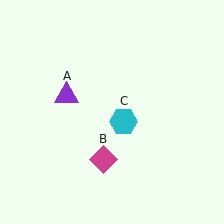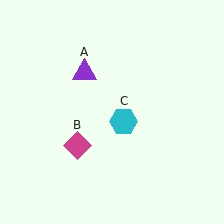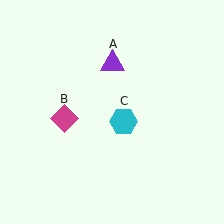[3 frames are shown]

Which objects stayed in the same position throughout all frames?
Cyan hexagon (object C) remained stationary.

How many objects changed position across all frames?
2 objects changed position: purple triangle (object A), magenta diamond (object B).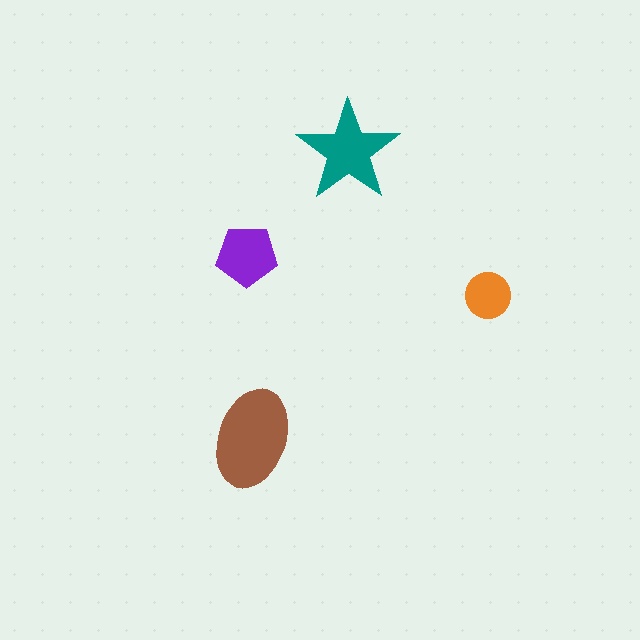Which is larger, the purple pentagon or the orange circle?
The purple pentagon.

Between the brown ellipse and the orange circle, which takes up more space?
The brown ellipse.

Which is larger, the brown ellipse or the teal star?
The brown ellipse.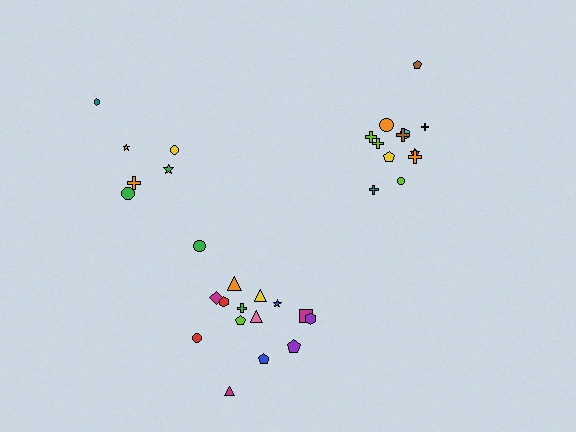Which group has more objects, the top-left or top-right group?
The top-right group.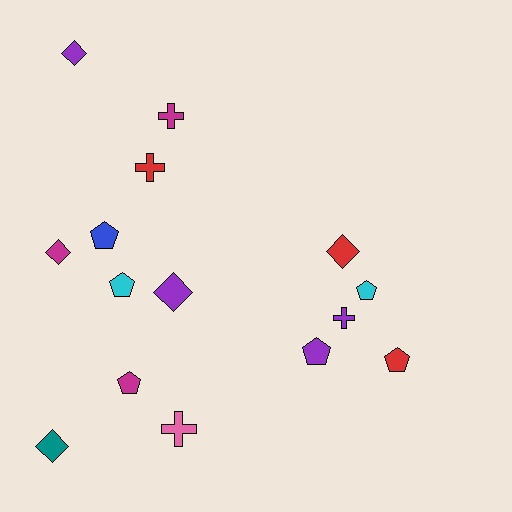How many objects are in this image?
There are 15 objects.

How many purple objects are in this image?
There are 4 purple objects.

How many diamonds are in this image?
There are 5 diamonds.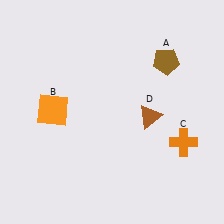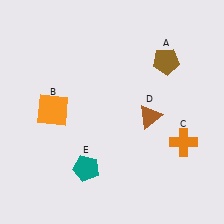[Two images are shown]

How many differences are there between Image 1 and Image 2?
There is 1 difference between the two images.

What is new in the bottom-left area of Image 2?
A teal pentagon (E) was added in the bottom-left area of Image 2.